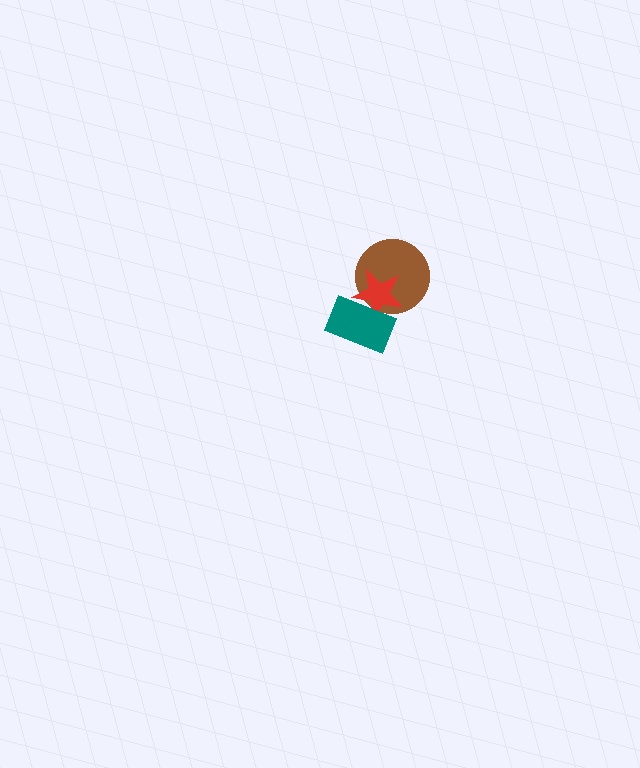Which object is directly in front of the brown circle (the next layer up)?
The red star is directly in front of the brown circle.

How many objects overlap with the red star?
2 objects overlap with the red star.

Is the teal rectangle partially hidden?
No, no other shape covers it.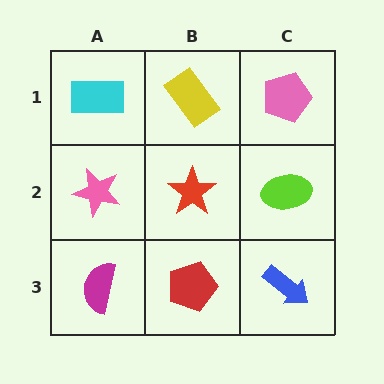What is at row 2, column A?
A pink star.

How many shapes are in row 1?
3 shapes.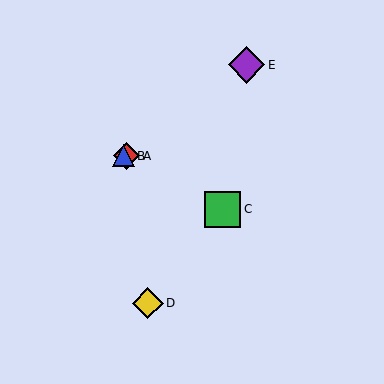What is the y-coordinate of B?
Object B is at y≈156.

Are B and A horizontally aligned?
Yes, both are at y≈156.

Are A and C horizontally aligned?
No, A is at y≈156 and C is at y≈209.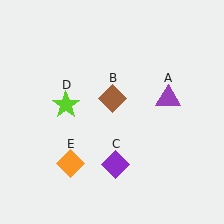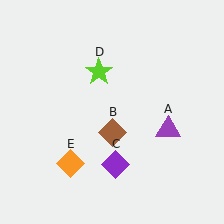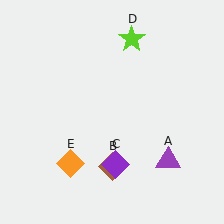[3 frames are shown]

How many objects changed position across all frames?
3 objects changed position: purple triangle (object A), brown diamond (object B), lime star (object D).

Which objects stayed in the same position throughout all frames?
Purple diamond (object C) and orange diamond (object E) remained stationary.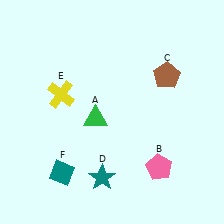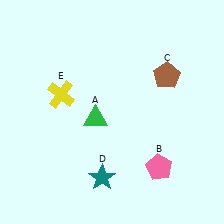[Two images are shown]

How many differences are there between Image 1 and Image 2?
There is 1 difference between the two images.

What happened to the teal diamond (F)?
The teal diamond (F) was removed in Image 2. It was in the bottom-left area of Image 1.